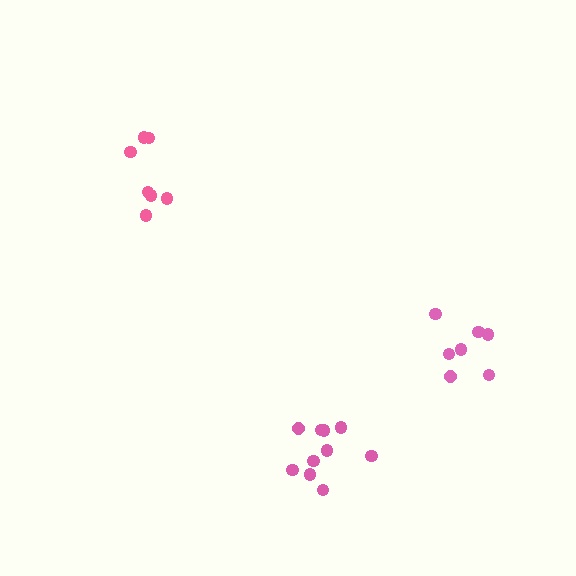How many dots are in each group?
Group 1: 7 dots, Group 2: 10 dots, Group 3: 7 dots (24 total).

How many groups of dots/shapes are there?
There are 3 groups.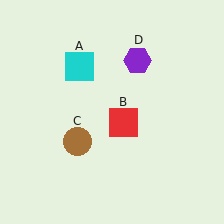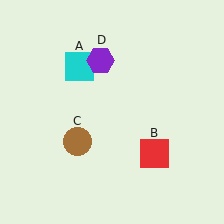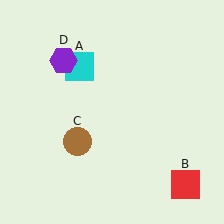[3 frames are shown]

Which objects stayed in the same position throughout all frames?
Cyan square (object A) and brown circle (object C) remained stationary.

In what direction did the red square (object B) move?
The red square (object B) moved down and to the right.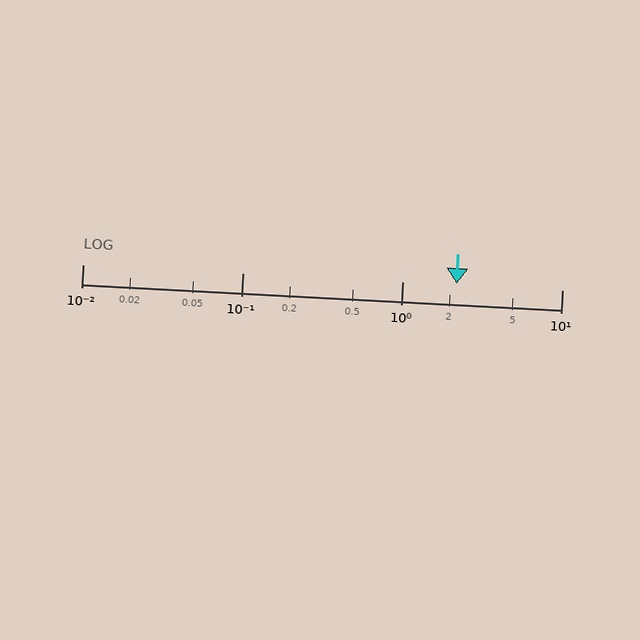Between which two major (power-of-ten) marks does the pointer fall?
The pointer is between 1 and 10.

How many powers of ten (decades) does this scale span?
The scale spans 3 decades, from 0.01 to 10.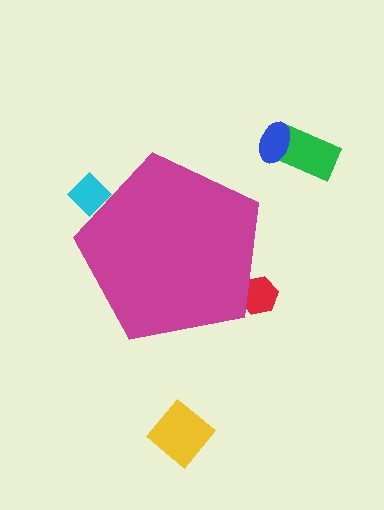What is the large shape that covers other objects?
A magenta pentagon.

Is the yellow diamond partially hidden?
No, the yellow diamond is fully visible.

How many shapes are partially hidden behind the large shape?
2 shapes are partially hidden.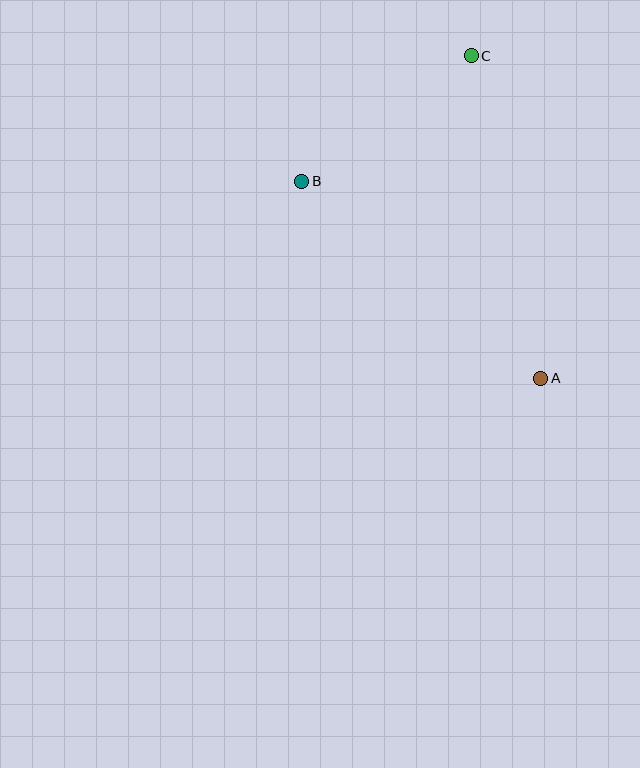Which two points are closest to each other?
Points B and C are closest to each other.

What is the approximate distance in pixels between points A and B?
The distance between A and B is approximately 310 pixels.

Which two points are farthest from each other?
Points A and C are farthest from each other.